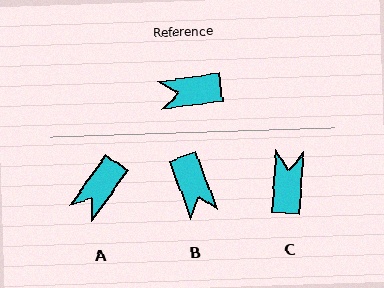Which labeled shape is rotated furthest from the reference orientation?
B, about 102 degrees away.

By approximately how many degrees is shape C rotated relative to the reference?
Approximately 101 degrees clockwise.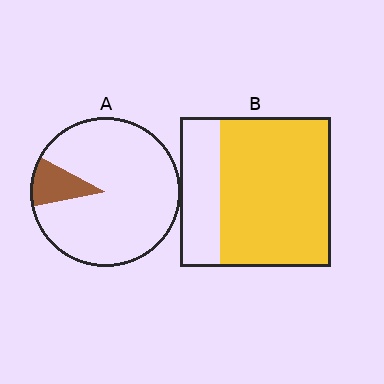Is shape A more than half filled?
No.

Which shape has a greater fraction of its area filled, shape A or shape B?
Shape B.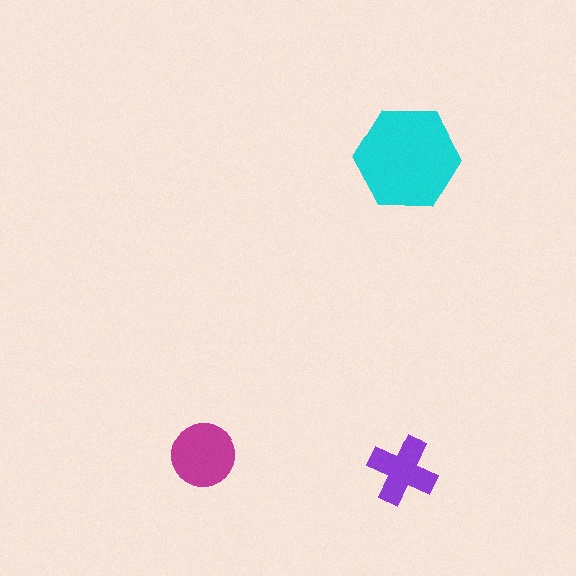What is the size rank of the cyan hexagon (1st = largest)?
1st.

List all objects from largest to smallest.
The cyan hexagon, the magenta circle, the purple cross.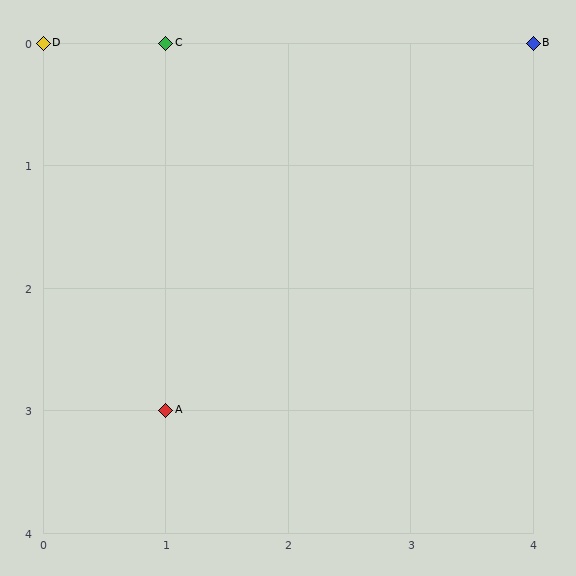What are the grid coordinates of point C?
Point C is at grid coordinates (1, 0).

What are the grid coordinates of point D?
Point D is at grid coordinates (0, 0).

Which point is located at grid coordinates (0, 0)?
Point D is at (0, 0).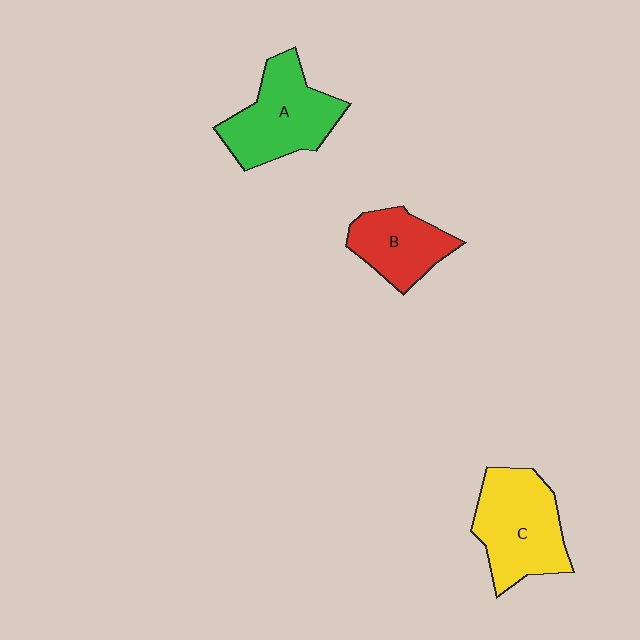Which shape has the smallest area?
Shape B (red).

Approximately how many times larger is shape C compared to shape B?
Approximately 1.5 times.